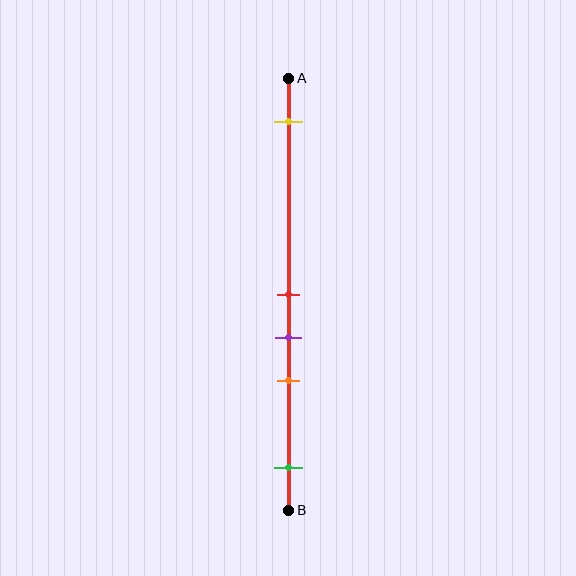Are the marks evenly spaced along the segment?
No, the marks are not evenly spaced.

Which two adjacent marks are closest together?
The red and purple marks are the closest adjacent pair.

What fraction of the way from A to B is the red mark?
The red mark is approximately 50% (0.5) of the way from A to B.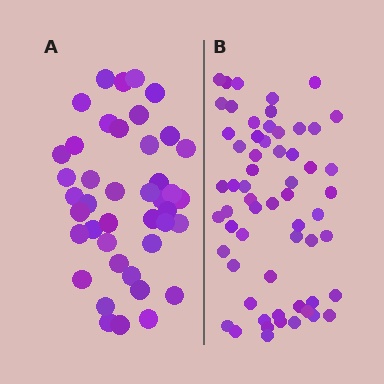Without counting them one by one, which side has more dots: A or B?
Region B (the right region) has more dots.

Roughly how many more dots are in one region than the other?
Region B has approximately 20 more dots than region A.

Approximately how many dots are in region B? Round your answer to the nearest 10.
About 60 dots.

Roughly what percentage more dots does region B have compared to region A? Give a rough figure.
About 45% more.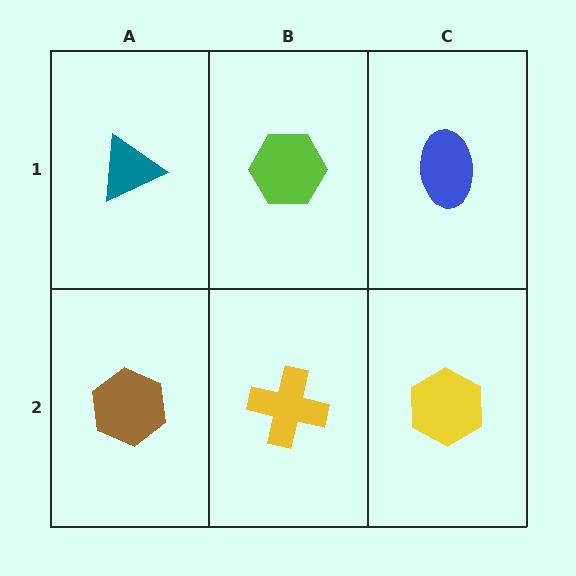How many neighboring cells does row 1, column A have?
2.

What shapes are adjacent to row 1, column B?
A yellow cross (row 2, column B), a teal triangle (row 1, column A), a blue ellipse (row 1, column C).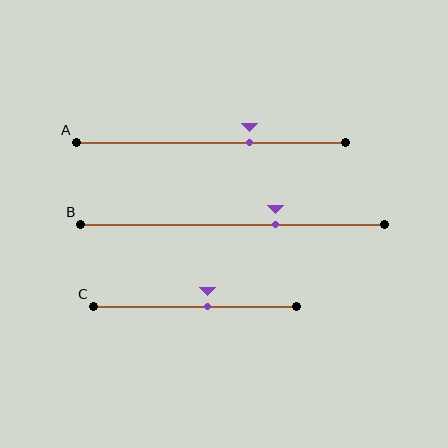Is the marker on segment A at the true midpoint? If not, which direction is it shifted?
No, the marker on segment A is shifted to the right by about 14% of the segment length.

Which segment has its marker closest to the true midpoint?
Segment C has its marker closest to the true midpoint.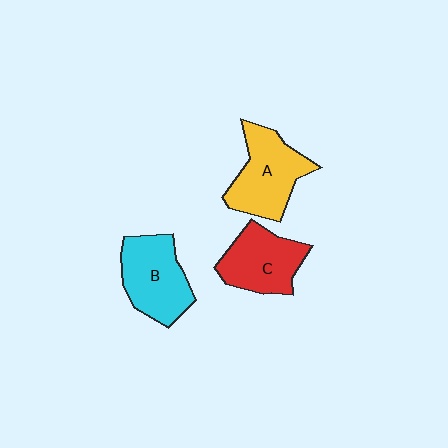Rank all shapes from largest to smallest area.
From largest to smallest: A (yellow), B (cyan), C (red).